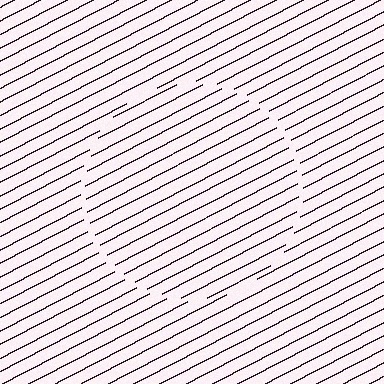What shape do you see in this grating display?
An illusory circle. The interior of the shape contains the same grating, shifted by half a period — the contour is defined by the phase discontinuity where line-ends from the inner and outer gratings abut.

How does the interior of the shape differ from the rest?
The interior of the shape contains the same grating, shifted by half a period — the contour is defined by the phase discontinuity where line-ends from the inner and outer gratings abut.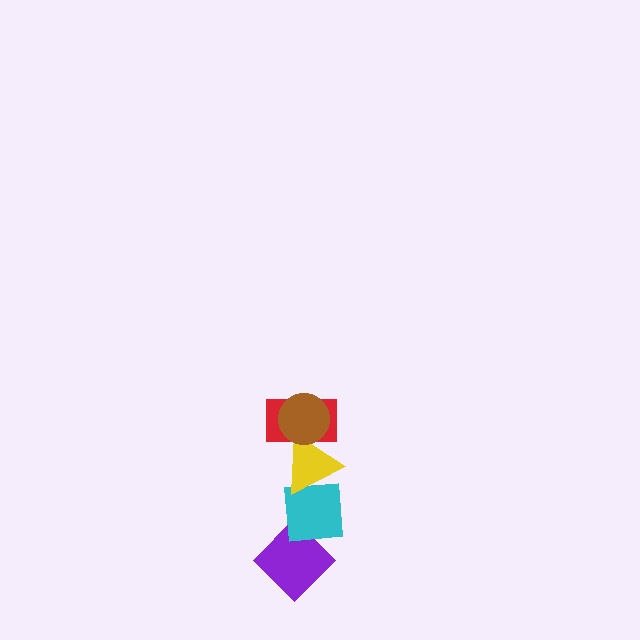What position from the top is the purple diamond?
The purple diamond is 5th from the top.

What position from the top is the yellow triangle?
The yellow triangle is 3rd from the top.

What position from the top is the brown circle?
The brown circle is 1st from the top.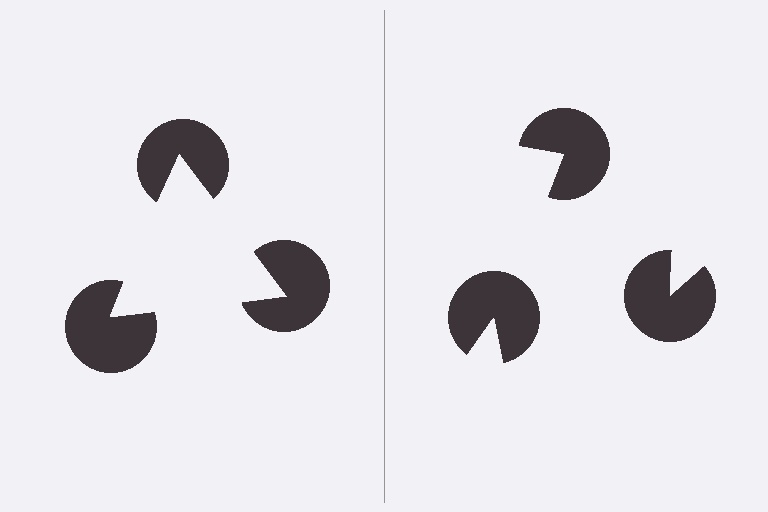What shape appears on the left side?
An illusory triangle.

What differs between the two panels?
The pac-man discs are positioned identically on both sides; only the wedge orientations differ. On the left they align to a triangle; on the right they are misaligned.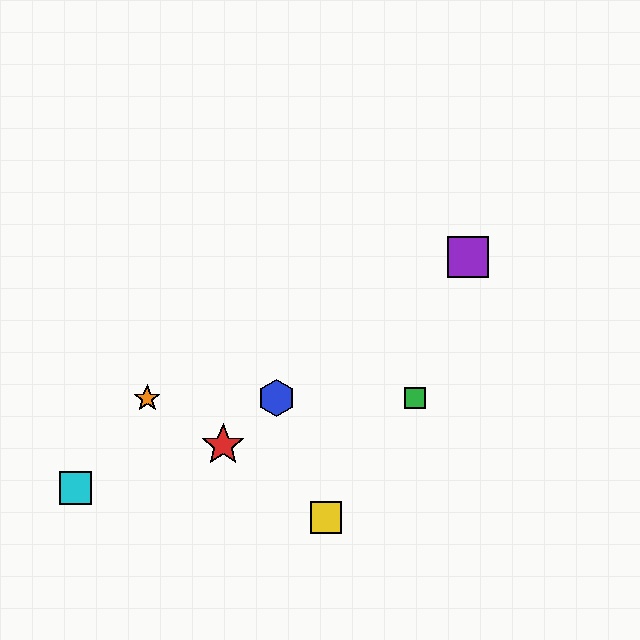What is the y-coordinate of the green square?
The green square is at y≈398.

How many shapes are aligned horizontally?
3 shapes (the blue hexagon, the green square, the orange star) are aligned horizontally.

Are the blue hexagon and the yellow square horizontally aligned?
No, the blue hexagon is at y≈398 and the yellow square is at y≈518.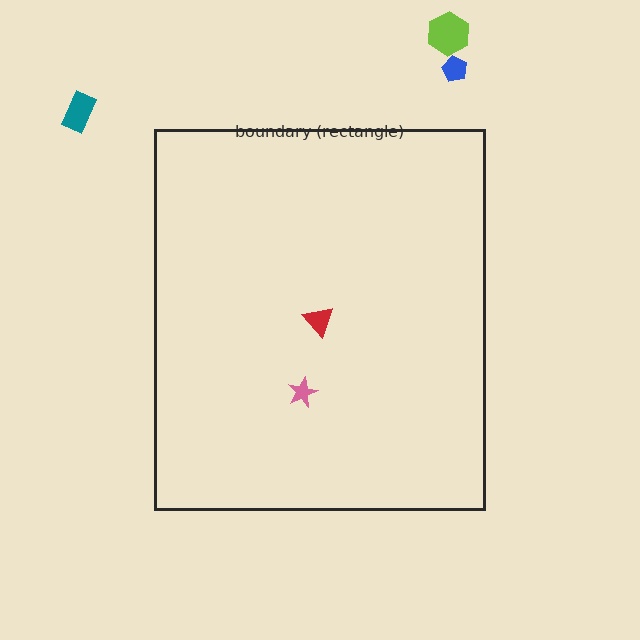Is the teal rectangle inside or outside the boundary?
Outside.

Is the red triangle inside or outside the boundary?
Inside.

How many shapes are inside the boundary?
2 inside, 3 outside.